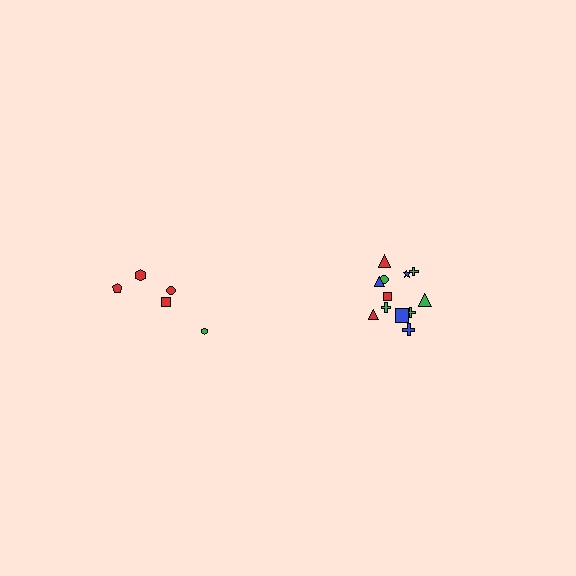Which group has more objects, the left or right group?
The right group.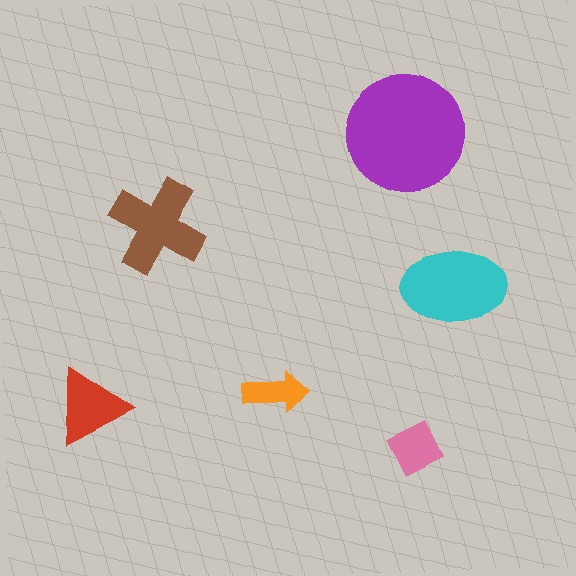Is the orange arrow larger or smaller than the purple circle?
Smaller.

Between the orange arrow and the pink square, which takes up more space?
The pink square.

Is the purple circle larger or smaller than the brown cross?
Larger.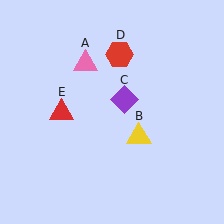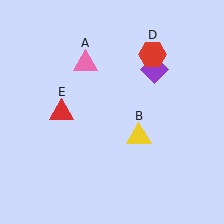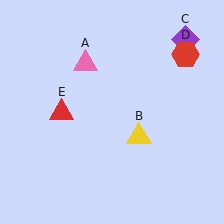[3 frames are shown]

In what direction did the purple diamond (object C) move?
The purple diamond (object C) moved up and to the right.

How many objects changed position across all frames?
2 objects changed position: purple diamond (object C), red hexagon (object D).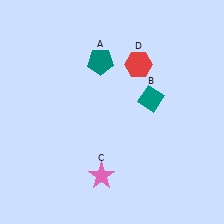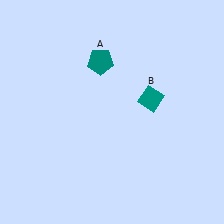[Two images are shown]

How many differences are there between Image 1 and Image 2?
There are 2 differences between the two images.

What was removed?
The red hexagon (D), the pink star (C) were removed in Image 2.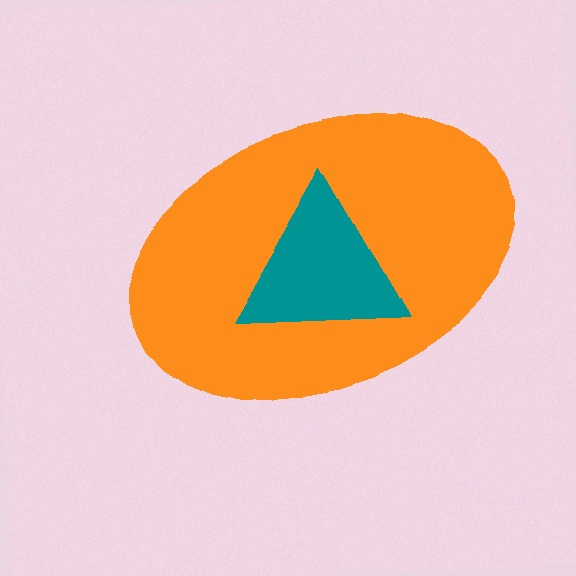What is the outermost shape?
The orange ellipse.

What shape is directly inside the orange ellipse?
The teal triangle.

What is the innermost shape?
The teal triangle.